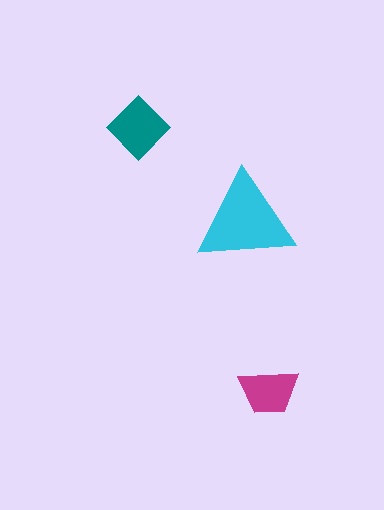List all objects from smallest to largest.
The magenta trapezoid, the teal diamond, the cyan triangle.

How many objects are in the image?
There are 3 objects in the image.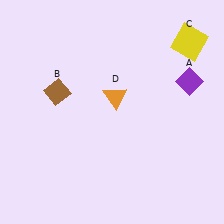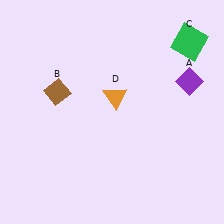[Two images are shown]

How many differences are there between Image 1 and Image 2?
There is 1 difference between the two images.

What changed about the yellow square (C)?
In Image 1, C is yellow. In Image 2, it changed to green.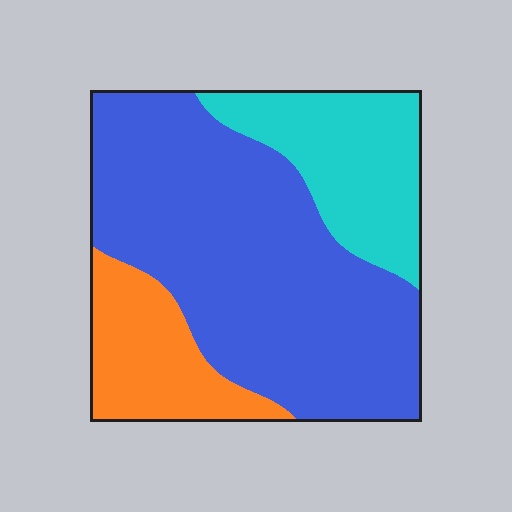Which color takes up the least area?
Orange, at roughly 15%.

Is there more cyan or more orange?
Cyan.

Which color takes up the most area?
Blue, at roughly 60%.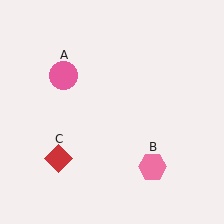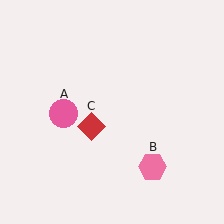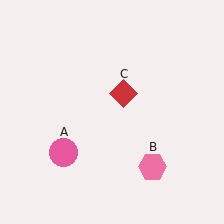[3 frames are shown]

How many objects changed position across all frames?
2 objects changed position: pink circle (object A), red diamond (object C).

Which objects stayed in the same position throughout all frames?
Pink hexagon (object B) remained stationary.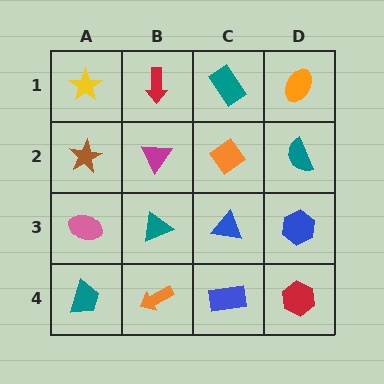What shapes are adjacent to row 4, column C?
A blue triangle (row 3, column C), an orange arrow (row 4, column B), a red hexagon (row 4, column D).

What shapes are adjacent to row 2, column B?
A red arrow (row 1, column B), a teal triangle (row 3, column B), a brown star (row 2, column A), an orange diamond (row 2, column C).